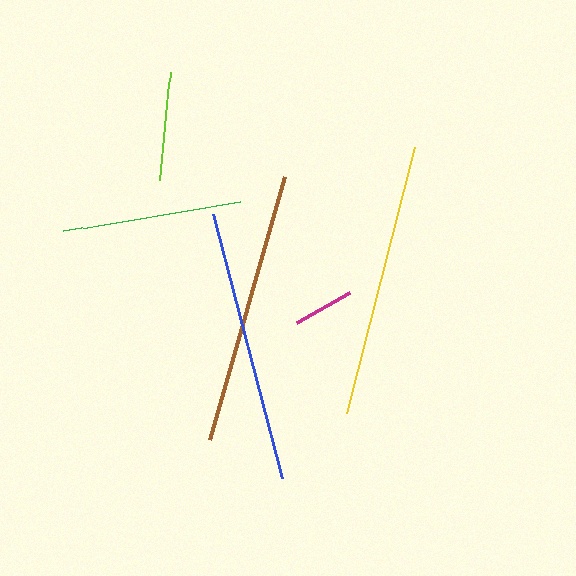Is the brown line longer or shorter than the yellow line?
The yellow line is longer than the brown line.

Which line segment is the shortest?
The magenta line is the shortest at approximately 61 pixels.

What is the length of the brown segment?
The brown segment is approximately 274 pixels long.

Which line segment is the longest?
The yellow line is the longest at approximately 274 pixels.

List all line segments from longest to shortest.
From longest to shortest: yellow, brown, blue, green, lime, magenta.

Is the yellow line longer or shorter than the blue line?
The yellow line is longer than the blue line.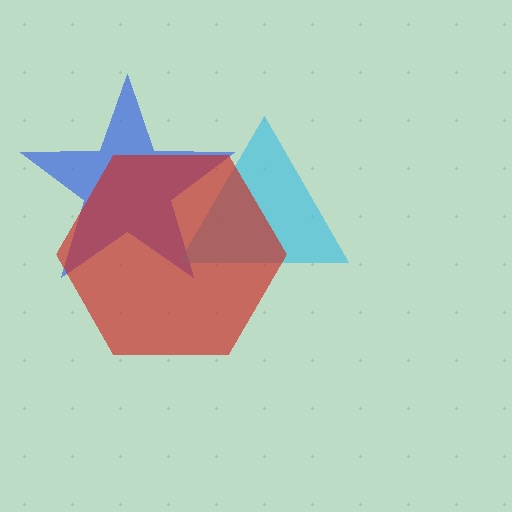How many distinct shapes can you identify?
There are 3 distinct shapes: a blue star, a cyan triangle, a red hexagon.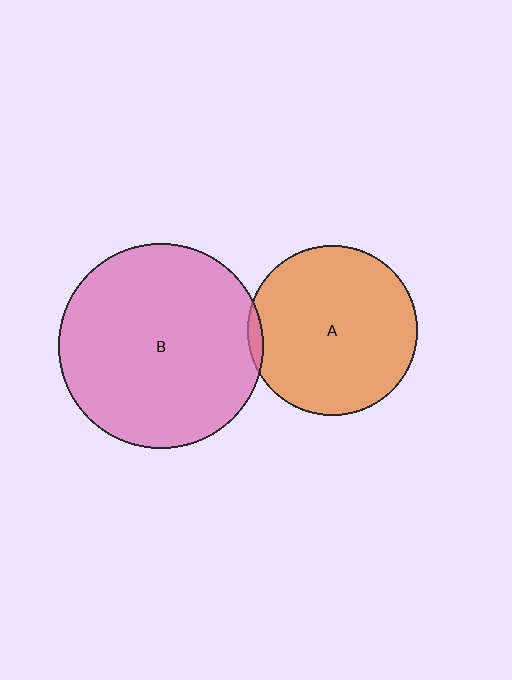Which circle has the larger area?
Circle B (pink).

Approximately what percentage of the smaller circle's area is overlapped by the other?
Approximately 5%.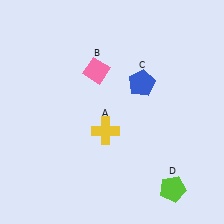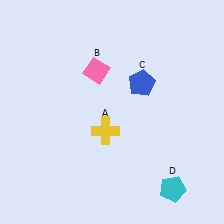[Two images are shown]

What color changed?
The pentagon (D) changed from lime in Image 1 to cyan in Image 2.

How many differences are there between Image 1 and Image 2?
There is 1 difference between the two images.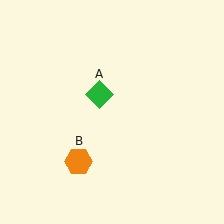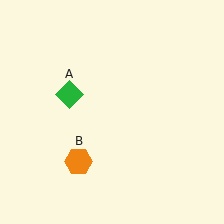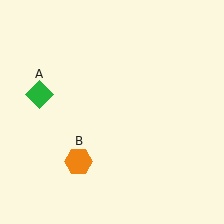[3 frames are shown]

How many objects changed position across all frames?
1 object changed position: green diamond (object A).